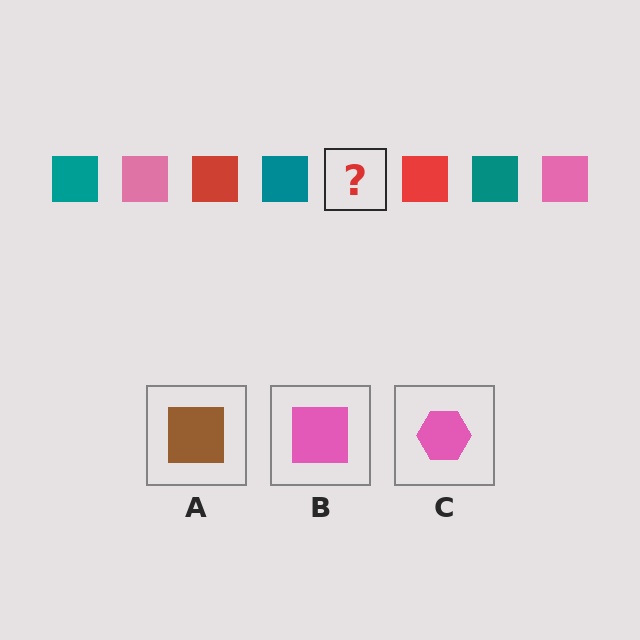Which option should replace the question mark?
Option B.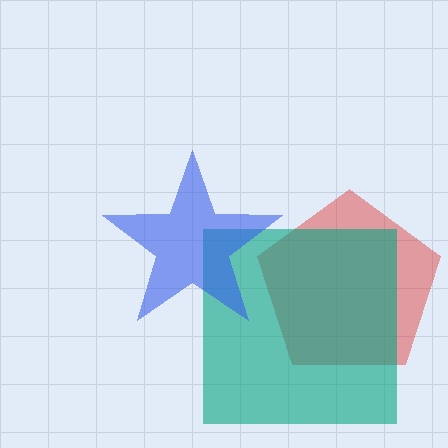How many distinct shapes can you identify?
There are 3 distinct shapes: a red pentagon, a teal square, a blue star.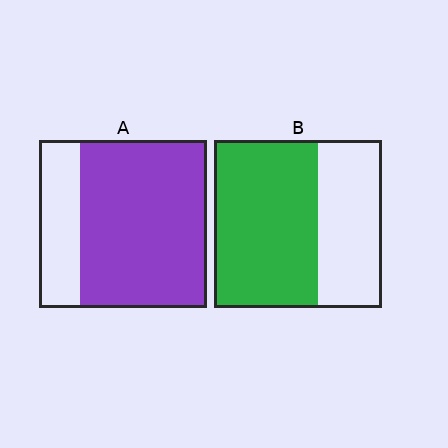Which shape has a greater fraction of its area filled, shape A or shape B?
Shape A.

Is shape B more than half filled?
Yes.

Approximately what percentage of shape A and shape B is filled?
A is approximately 75% and B is approximately 60%.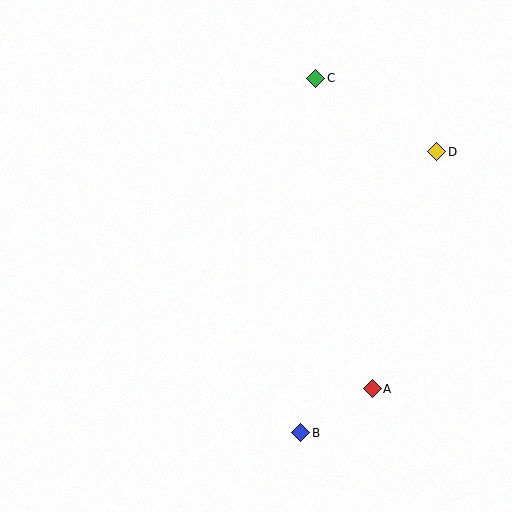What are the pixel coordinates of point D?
Point D is at (437, 152).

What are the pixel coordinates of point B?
Point B is at (301, 433).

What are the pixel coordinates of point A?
Point A is at (372, 389).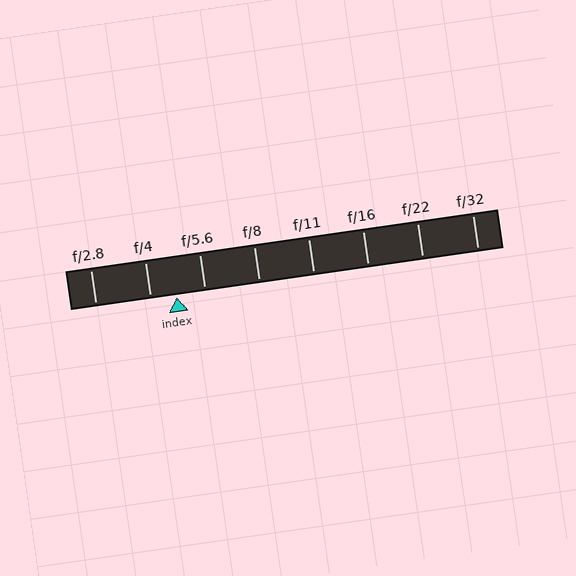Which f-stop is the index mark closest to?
The index mark is closest to f/4.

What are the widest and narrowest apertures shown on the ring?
The widest aperture shown is f/2.8 and the narrowest is f/32.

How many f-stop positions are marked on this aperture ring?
There are 8 f-stop positions marked.